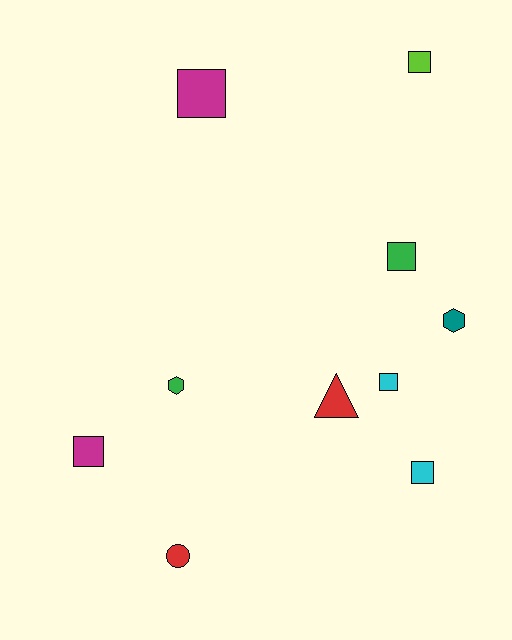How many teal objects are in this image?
There is 1 teal object.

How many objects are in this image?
There are 10 objects.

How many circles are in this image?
There is 1 circle.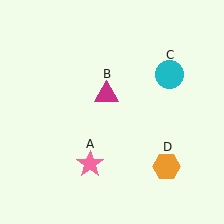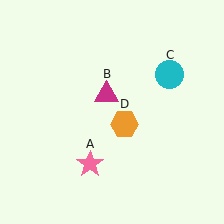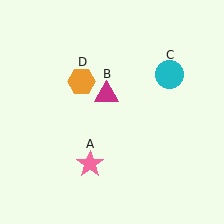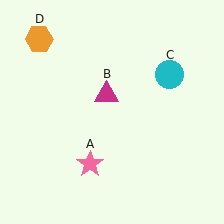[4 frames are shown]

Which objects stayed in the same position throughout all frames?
Pink star (object A) and magenta triangle (object B) and cyan circle (object C) remained stationary.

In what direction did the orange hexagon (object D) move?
The orange hexagon (object D) moved up and to the left.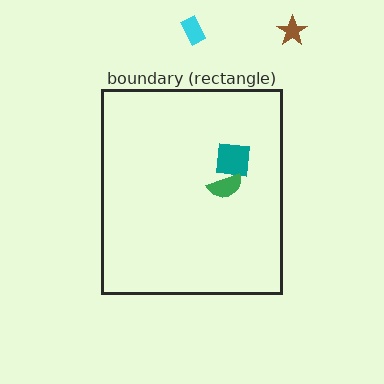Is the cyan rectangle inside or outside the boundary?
Outside.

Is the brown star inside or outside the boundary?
Outside.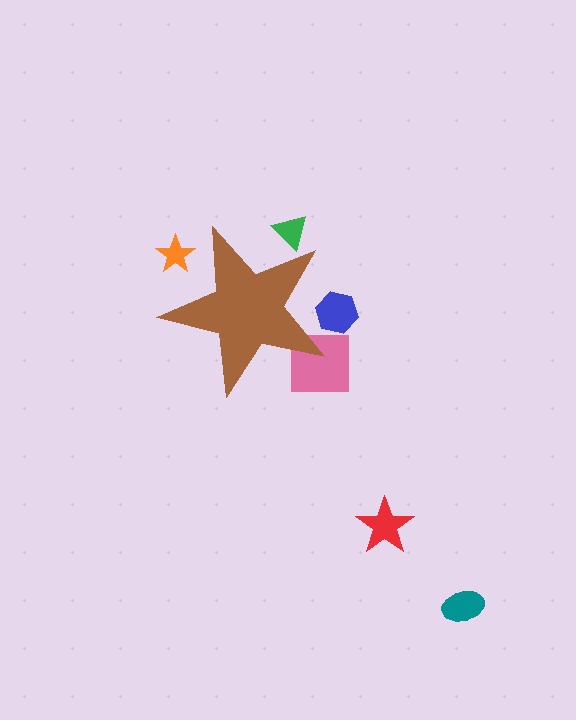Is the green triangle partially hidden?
Yes, the green triangle is partially hidden behind the brown star.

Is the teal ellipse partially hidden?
No, the teal ellipse is fully visible.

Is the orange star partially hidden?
Yes, the orange star is partially hidden behind the brown star.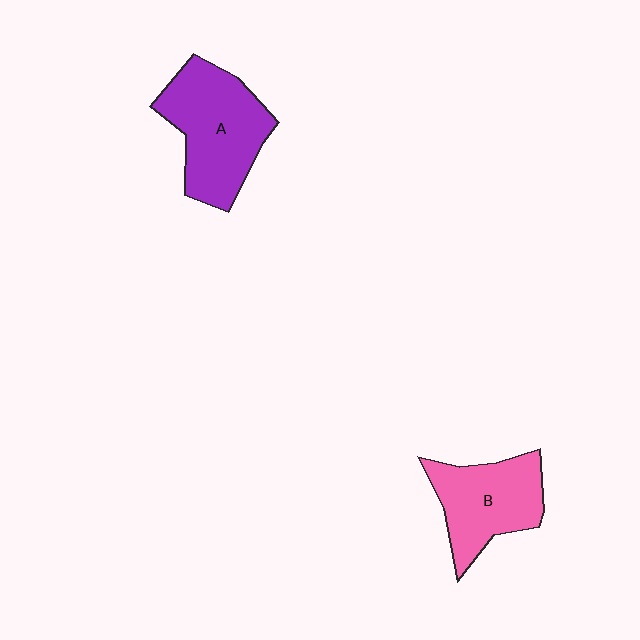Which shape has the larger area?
Shape A (purple).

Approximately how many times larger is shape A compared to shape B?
Approximately 1.2 times.